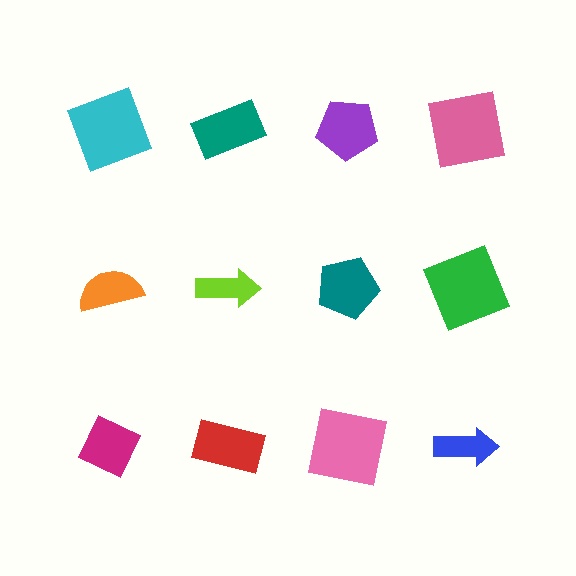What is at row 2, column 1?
An orange semicircle.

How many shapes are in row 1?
4 shapes.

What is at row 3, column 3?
A pink square.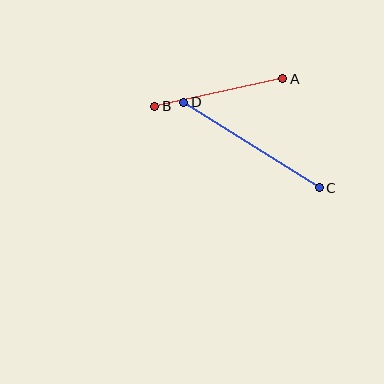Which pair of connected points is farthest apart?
Points C and D are farthest apart.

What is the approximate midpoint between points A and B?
The midpoint is at approximately (219, 93) pixels.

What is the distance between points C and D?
The distance is approximately 160 pixels.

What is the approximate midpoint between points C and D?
The midpoint is at approximately (252, 145) pixels.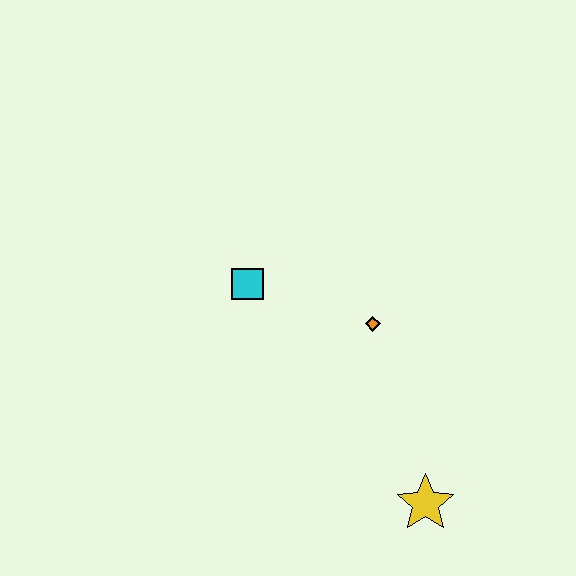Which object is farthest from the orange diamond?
The yellow star is farthest from the orange diamond.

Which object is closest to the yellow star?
The orange diamond is closest to the yellow star.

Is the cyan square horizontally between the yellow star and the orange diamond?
No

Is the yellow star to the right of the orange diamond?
Yes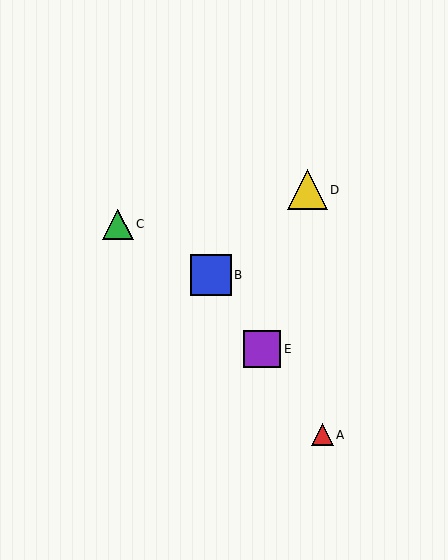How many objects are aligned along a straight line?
3 objects (A, B, E) are aligned along a straight line.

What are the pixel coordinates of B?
Object B is at (211, 275).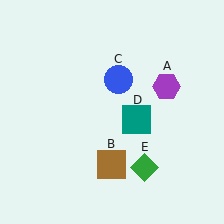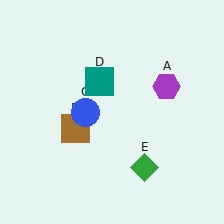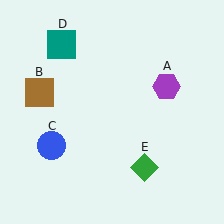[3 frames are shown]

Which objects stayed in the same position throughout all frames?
Purple hexagon (object A) and green diamond (object E) remained stationary.